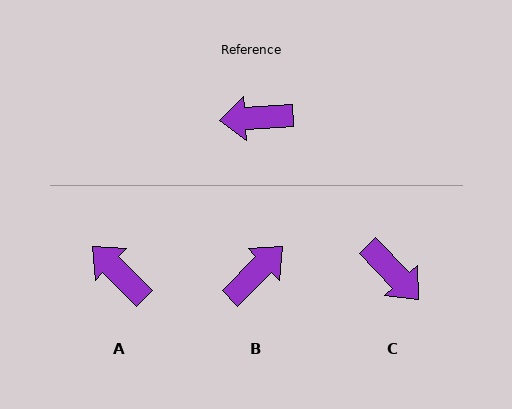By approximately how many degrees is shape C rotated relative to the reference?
Approximately 129 degrees counter-clockwise.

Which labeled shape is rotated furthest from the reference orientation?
B, about 139 degrees away.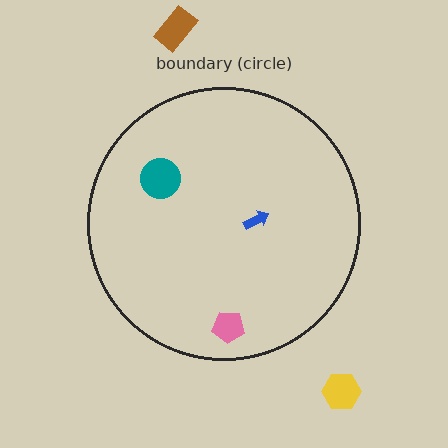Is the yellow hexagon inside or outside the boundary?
Outside.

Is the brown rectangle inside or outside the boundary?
Outside.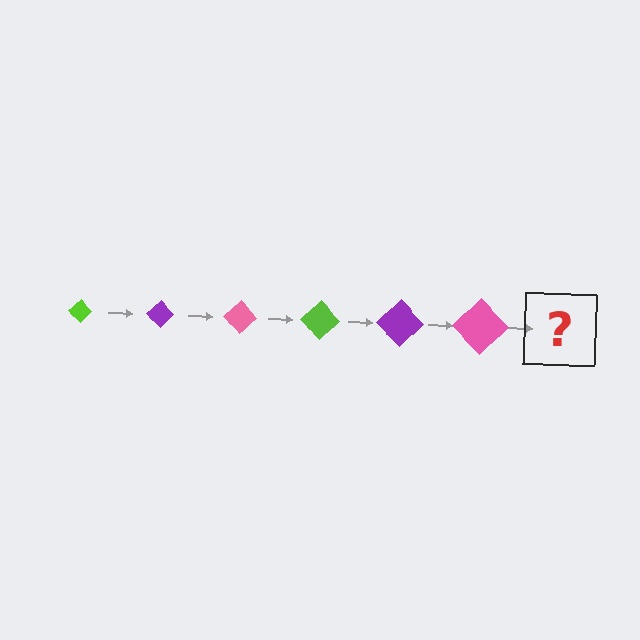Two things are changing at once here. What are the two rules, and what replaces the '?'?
The two rules are that the diamond grows larger each step and the color cycles through lime, purple, and pink. The '?' should be a lime diamond, larger than the previous one.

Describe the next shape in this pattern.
It should be a lime diamond, larger than the previous one.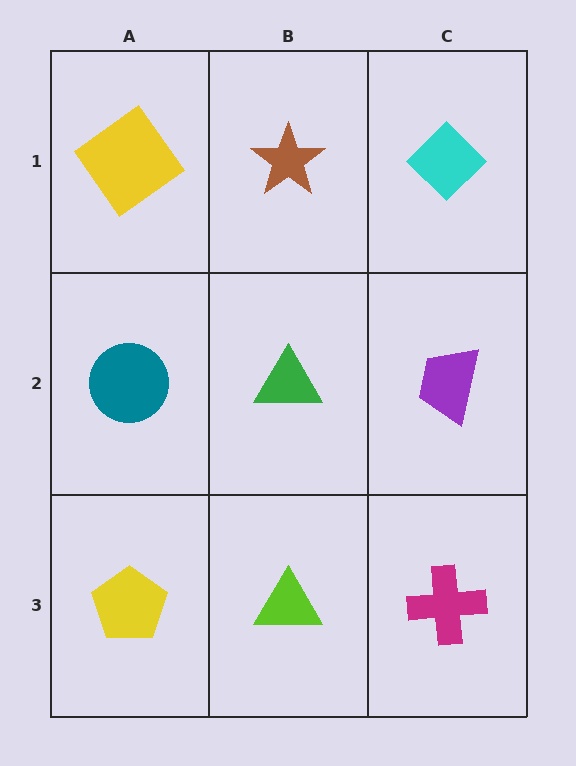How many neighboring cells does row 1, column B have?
3.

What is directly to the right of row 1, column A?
A brown star.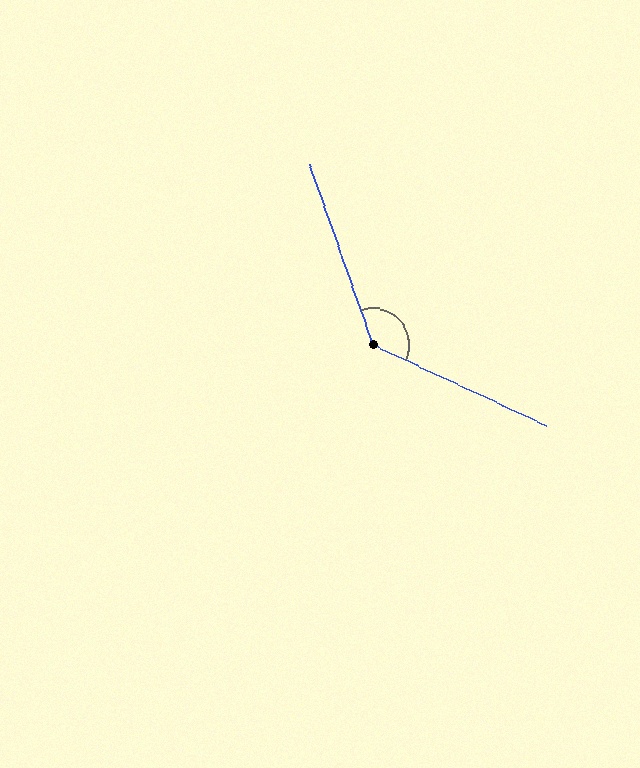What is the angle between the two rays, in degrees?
Approximately 134 degrees.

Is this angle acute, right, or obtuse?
It is obtuse.